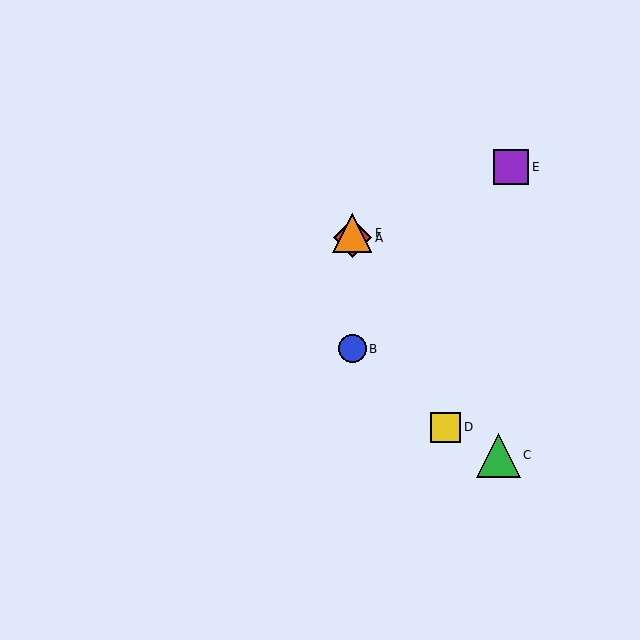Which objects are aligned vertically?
Objects A, B, F are aligned vertically.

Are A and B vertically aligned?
Yes, both are at x≈352.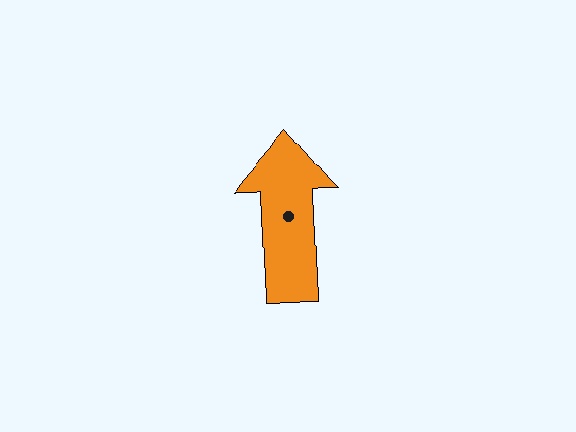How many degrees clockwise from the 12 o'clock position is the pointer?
Approximately 359 degrees.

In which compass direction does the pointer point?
North.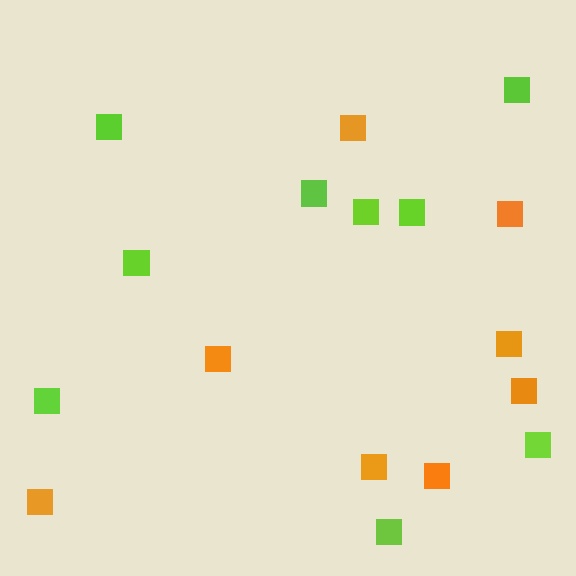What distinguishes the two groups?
There are 2 groups: one group of lime squares (9) and one group of orange squares (8).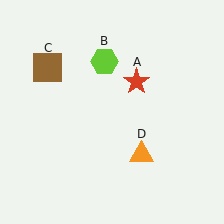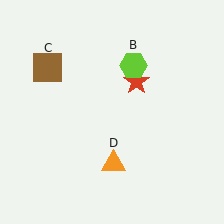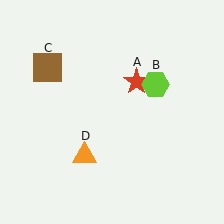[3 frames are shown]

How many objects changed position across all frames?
2 objects changed position: lime hexagon (object B), orange triangle (object D).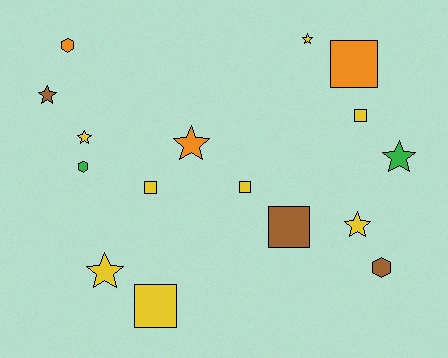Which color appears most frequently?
Yellow, with 8 objects.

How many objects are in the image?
There are 16 objects.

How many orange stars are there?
There is 1 orange star.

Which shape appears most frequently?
Star, with 7 objects.